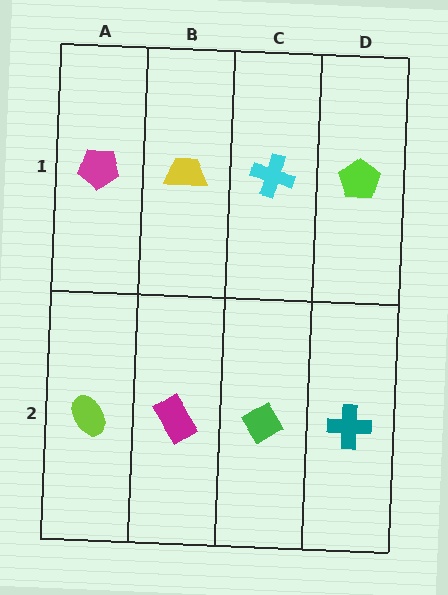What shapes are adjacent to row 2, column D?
A lime pentagon (row 1, column D), a green diamond (row 2, column C).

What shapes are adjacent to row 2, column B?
A yellow trapezoid (row 1, column B), a lime ellipse (row 2, column A), a green diamond (row 2, column C).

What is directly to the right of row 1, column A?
A yellow trapezoid.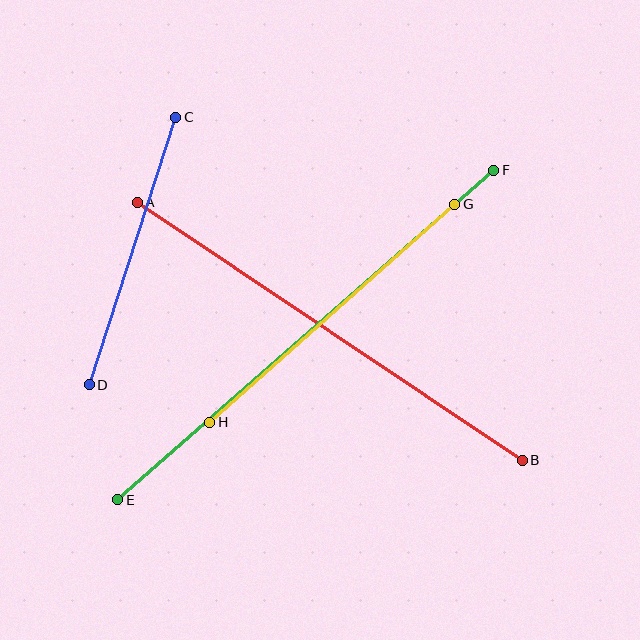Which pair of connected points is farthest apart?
Points E and F are farthest apart.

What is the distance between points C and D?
The distance is approximately 281 pixels.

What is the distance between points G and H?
The distance is approximately 328 pixels.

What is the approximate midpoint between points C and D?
The midpoint is at approximately (133, 251) pixels.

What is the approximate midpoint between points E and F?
The midpoint is at approximately (306, 335) pixels.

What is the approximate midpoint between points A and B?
The midpoint is at approximately (330, 331) pixels.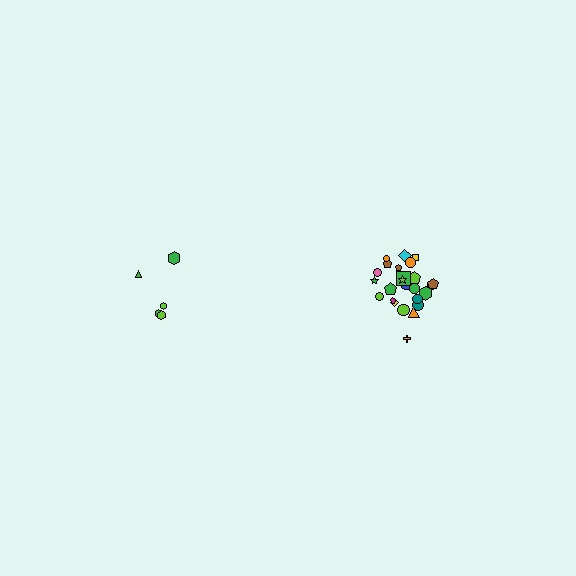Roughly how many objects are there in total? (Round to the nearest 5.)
Roughly 30 objects in total.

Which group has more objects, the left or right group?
The right group.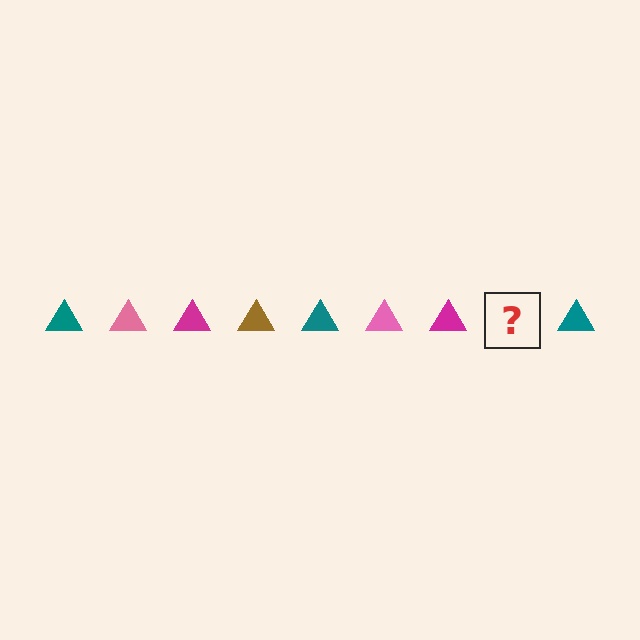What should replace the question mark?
The question mark should be replaced with a brown triangle.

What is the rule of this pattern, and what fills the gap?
The rule is that the pattern cycles through teal, pink, magenta, brown triangles. The gap should be filled with a brown triangle.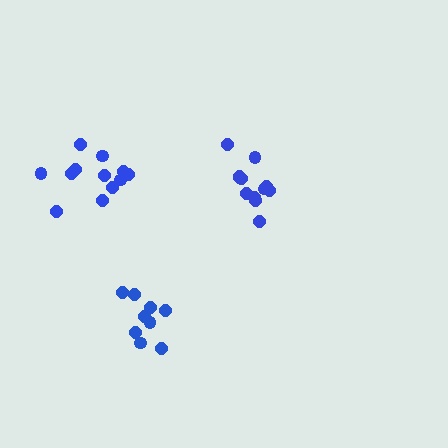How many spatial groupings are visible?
There are 3 spatial groupings.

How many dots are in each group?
Group 1: 12 dots, Group 2: 12 dots, Group 3: 9 dots (33 total).